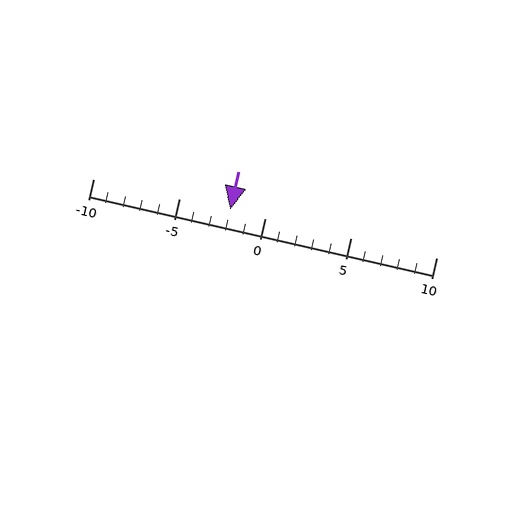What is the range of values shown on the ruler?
The ruler shows values from -10 to 10.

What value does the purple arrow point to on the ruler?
The purple arrow points to approximately -2.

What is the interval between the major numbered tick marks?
The major tick marks are spaced 5 units apart.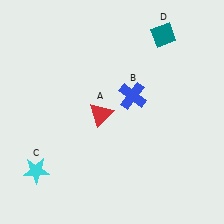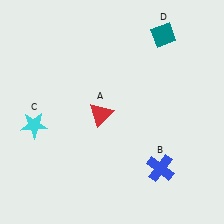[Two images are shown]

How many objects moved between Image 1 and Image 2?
2 objects moved between the two images.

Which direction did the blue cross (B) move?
The blue cross (B) moved down.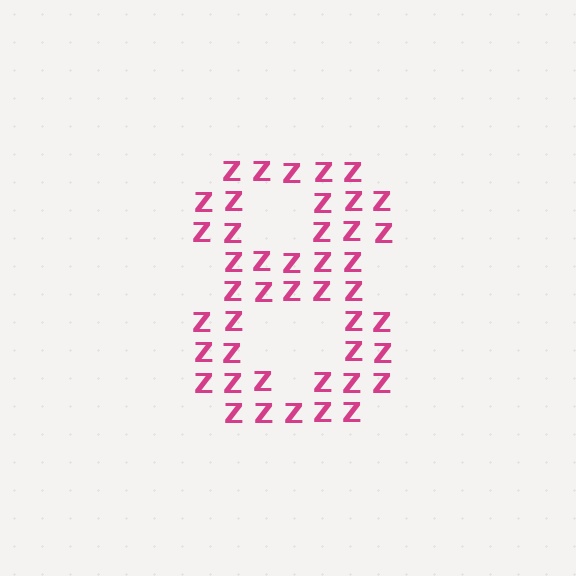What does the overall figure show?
The overall figure shows the digit 8.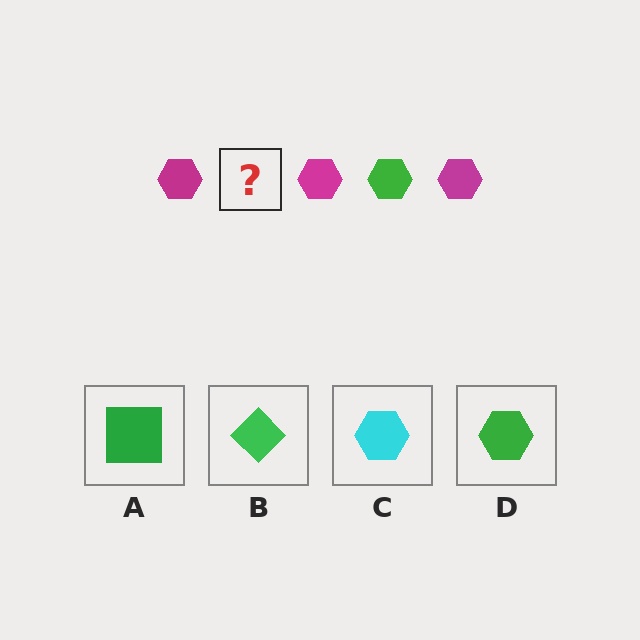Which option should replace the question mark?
Option D.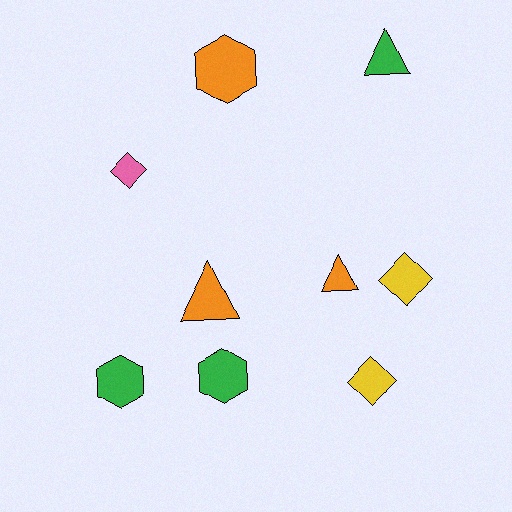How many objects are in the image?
There are 9 objects.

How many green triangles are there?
There is 1 green triangle.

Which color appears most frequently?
Orange, with 3 objects.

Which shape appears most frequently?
Hexagon, with 3 objects.